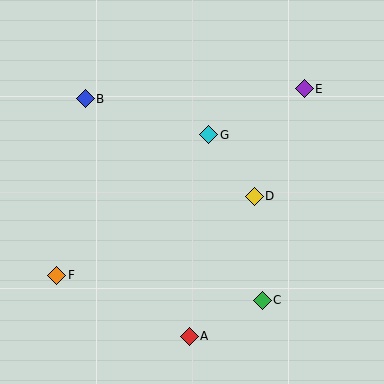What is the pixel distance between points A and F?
The distance between A and F is 146 pixels.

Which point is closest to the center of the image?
Point G at (209, 135) is closest to the center.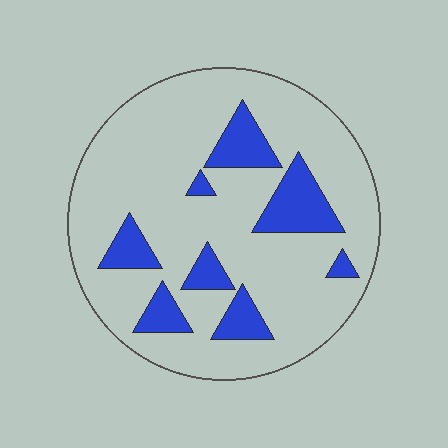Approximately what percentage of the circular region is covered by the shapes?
Approximately 20%.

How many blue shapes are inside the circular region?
8.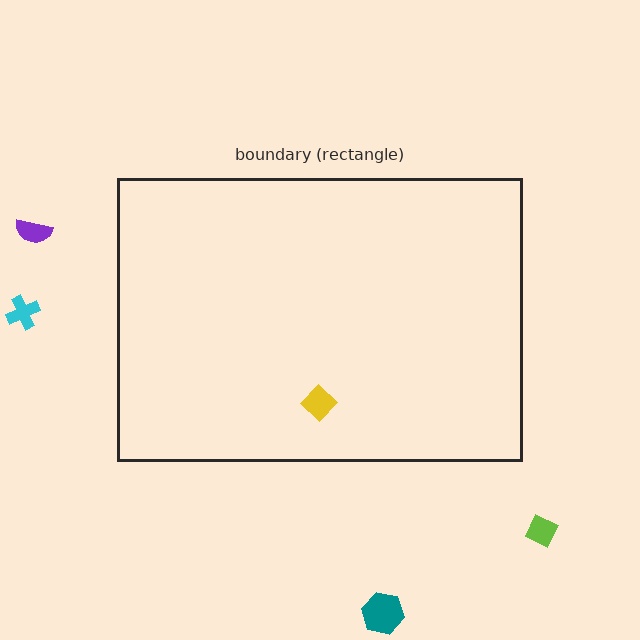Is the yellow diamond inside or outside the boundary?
Inside.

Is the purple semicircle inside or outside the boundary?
Outside.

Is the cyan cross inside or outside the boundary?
Outside.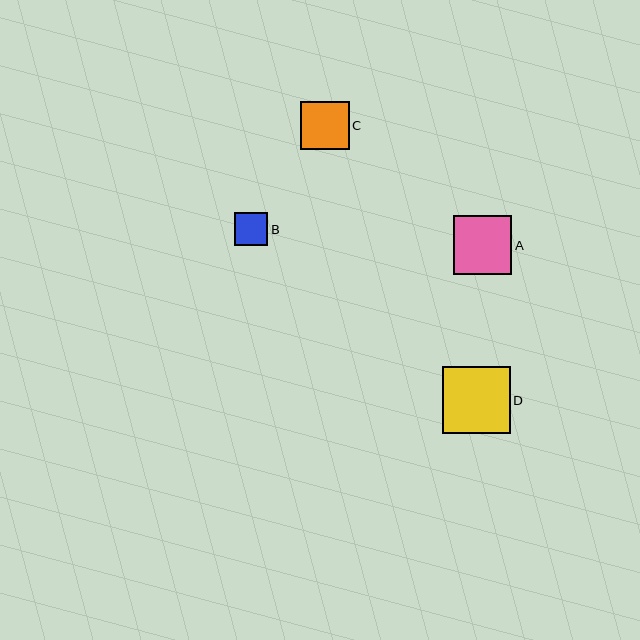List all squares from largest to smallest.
From largest to smallest: D, A, C, B.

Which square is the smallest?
Square B is the smallest with a size of approximately 34 pixels.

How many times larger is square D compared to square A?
Square D is approximately 1.1 times the size of square A.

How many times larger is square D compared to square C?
Square D is approximately 1.4 times the size of square C.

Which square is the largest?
Square D is the largest with a size of approximately 67 pixels.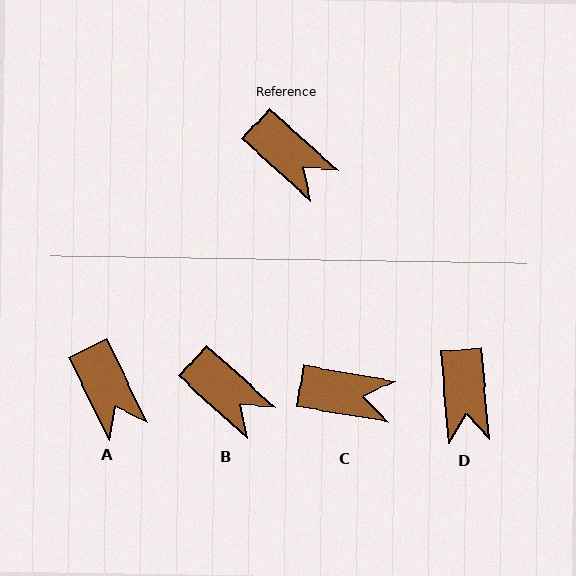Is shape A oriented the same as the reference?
No, it is off by about 22 degrees.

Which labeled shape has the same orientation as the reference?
B.